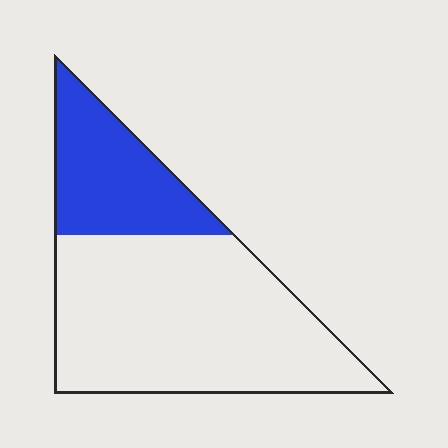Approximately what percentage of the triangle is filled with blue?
Approximately 30%.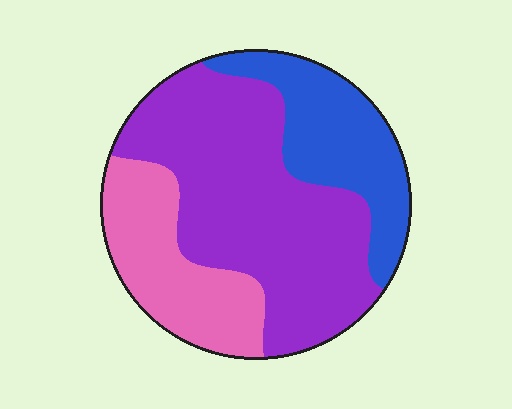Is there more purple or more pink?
Purple.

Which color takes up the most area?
Purple, at roughly 55%.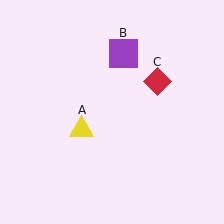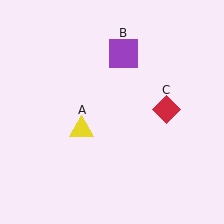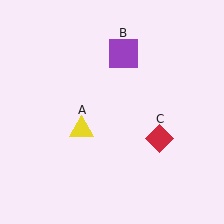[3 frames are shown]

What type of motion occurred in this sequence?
The red diamond (object C) rotated clockwise around the center of the scene.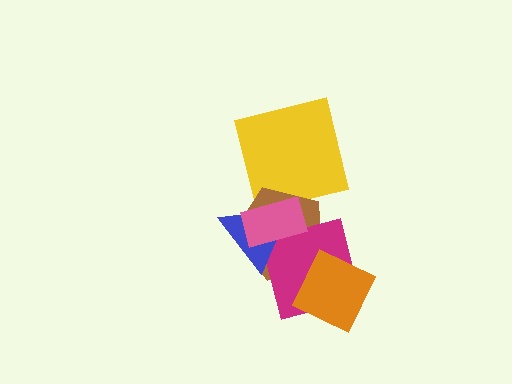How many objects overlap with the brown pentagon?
4 objects overlap with the brown pentagon.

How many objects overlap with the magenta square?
4 objects overlap with the magenta square.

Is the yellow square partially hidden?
Yes, it is partially covered by another shape.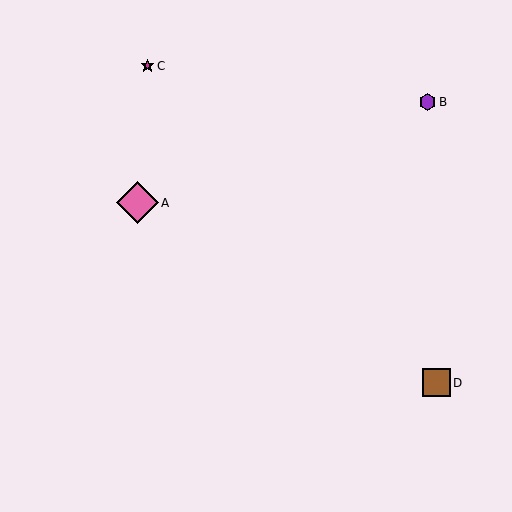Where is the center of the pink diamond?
The center of the pink diamond is at (137, 203).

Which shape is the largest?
The pink diamond (labeled A) is the largest.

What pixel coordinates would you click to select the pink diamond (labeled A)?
Click at (137, 203) to select the pink diamond A.